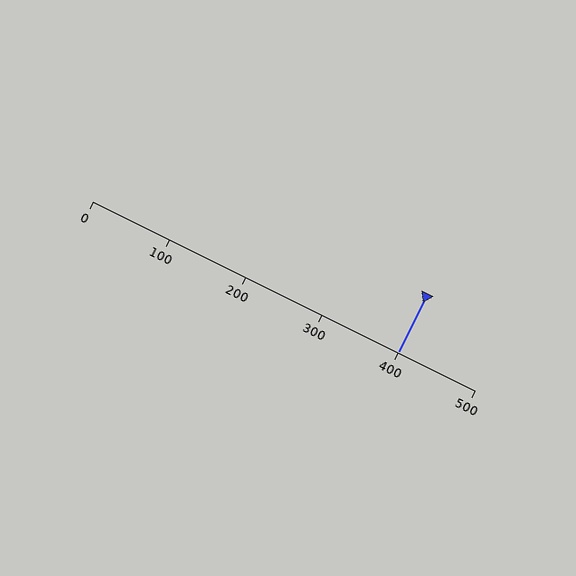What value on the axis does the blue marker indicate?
The marker indicates approximately 400.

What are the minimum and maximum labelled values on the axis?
The axis runs from 0 to 500.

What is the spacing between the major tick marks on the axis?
The major ticks are spaced 100 apart.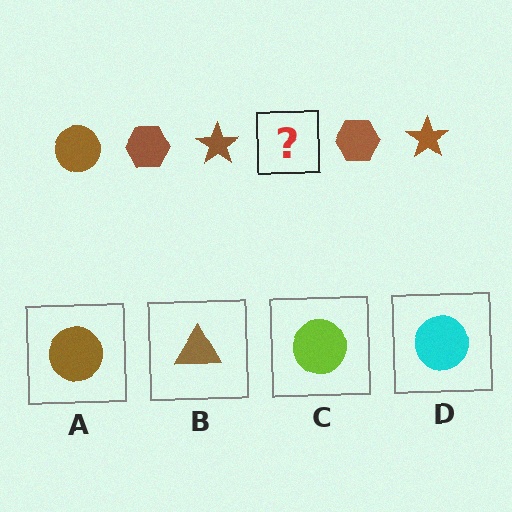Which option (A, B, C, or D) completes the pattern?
A.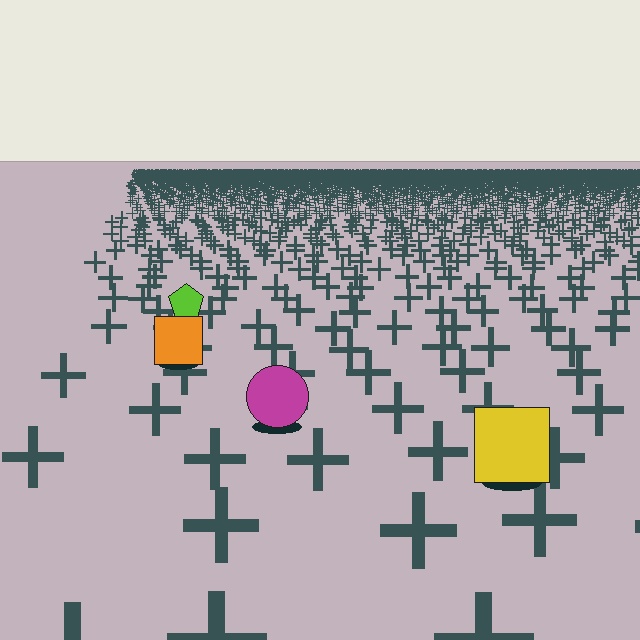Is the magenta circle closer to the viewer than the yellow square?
No. The yellow square is closer — you can tell from the texture gradient: the ground texture is coarser near it.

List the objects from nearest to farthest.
From nearest to farthest: the yellow square, the magenta circle, the orange square, the lime pentagon.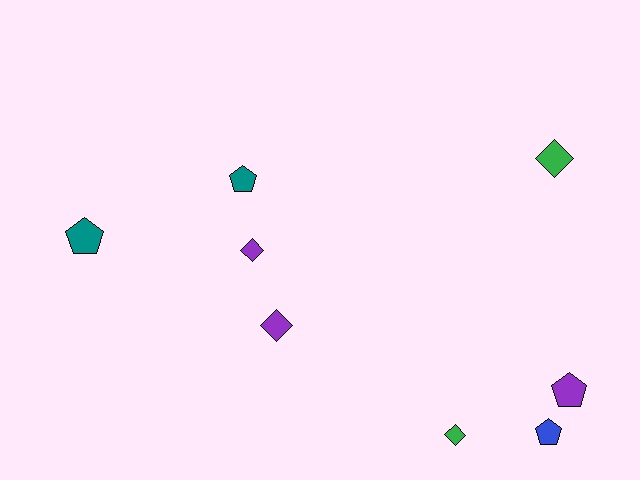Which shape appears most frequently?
Pentagon, with 4 objects.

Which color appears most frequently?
Purple, with 3 objects.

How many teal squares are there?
There are no teal squares.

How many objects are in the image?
There are 8 objects.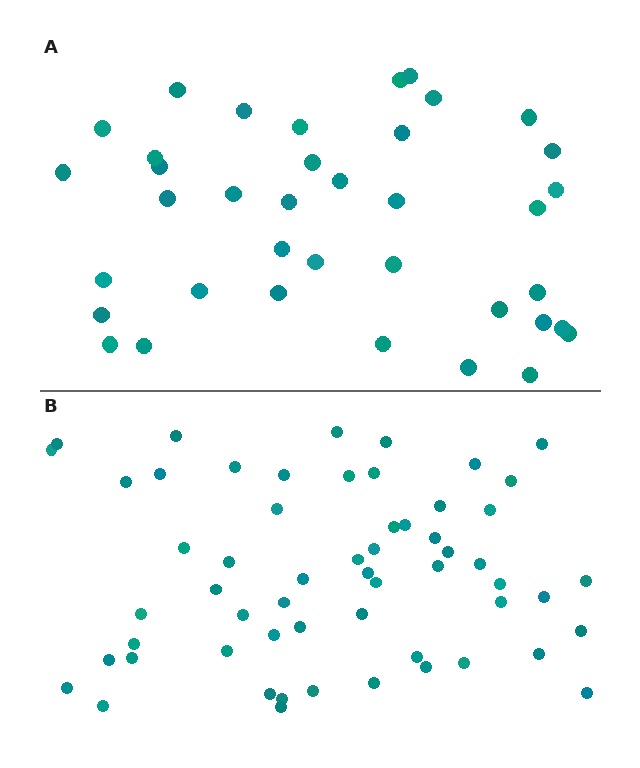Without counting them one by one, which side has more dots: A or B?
Region B (the bottom region) has more dots.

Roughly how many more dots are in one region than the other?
Region B has approximately 20 more dots than region A.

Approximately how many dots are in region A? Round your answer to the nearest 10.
About 40 dots. (The exact count is 38, which rounds to 40.)